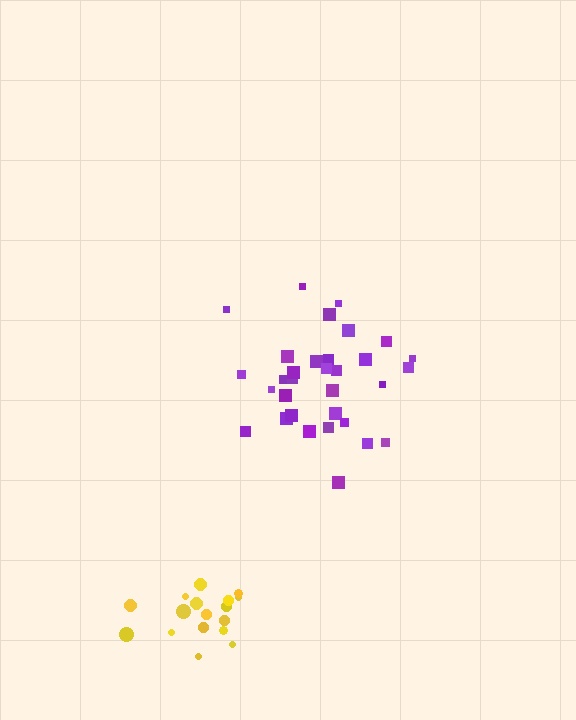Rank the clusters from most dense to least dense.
yellow, purple.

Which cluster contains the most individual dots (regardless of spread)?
Purple (32).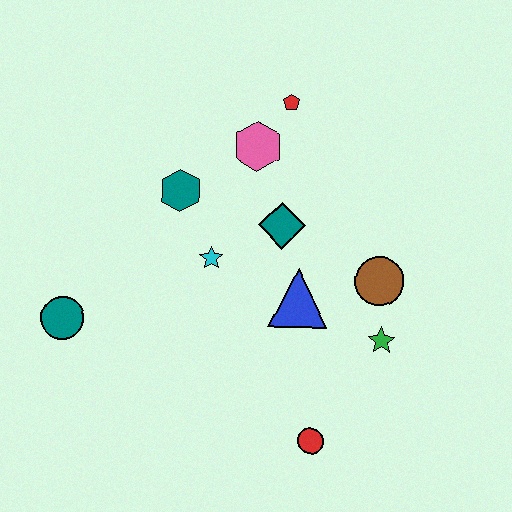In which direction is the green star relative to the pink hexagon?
The green star is below the pink hexagon.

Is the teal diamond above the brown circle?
Yes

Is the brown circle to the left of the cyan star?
No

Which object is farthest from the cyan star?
The red circle is farthest from the cyan star.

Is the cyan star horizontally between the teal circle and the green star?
Yes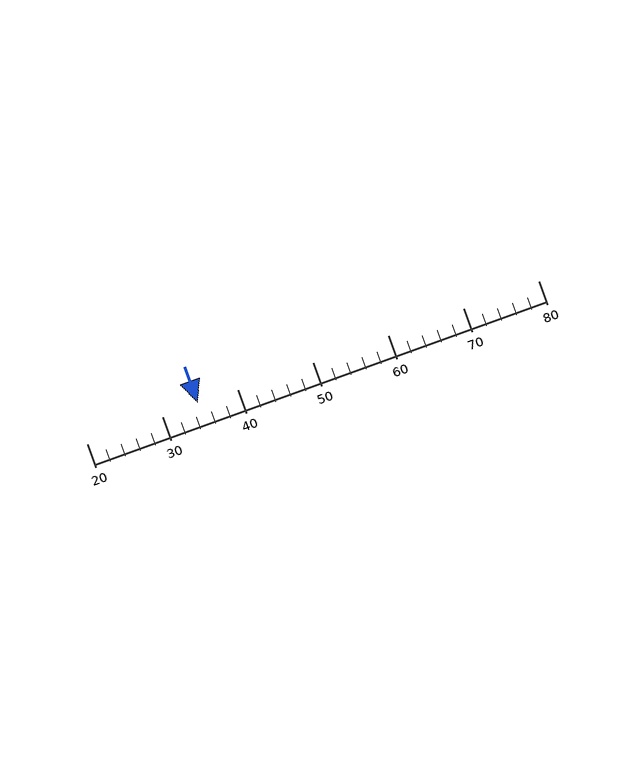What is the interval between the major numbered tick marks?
The major tick marks are spaced 10 units apart.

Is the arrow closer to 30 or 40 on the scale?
The arrow is closer to 30.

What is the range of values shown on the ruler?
The ruler shows values from 20 to 80.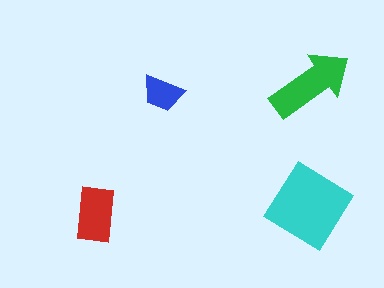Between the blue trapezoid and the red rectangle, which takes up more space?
The red rectangle.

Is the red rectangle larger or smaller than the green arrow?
Smaller.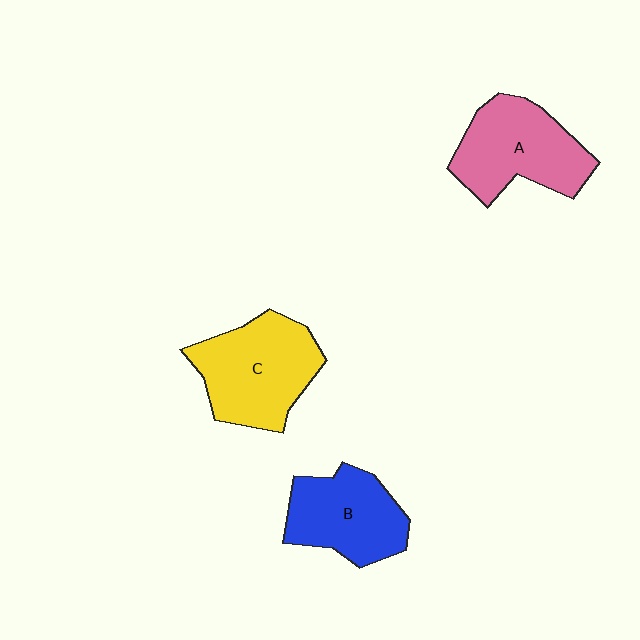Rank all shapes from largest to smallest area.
From largest to smallest: C (yellow), A (pink), B (blue).